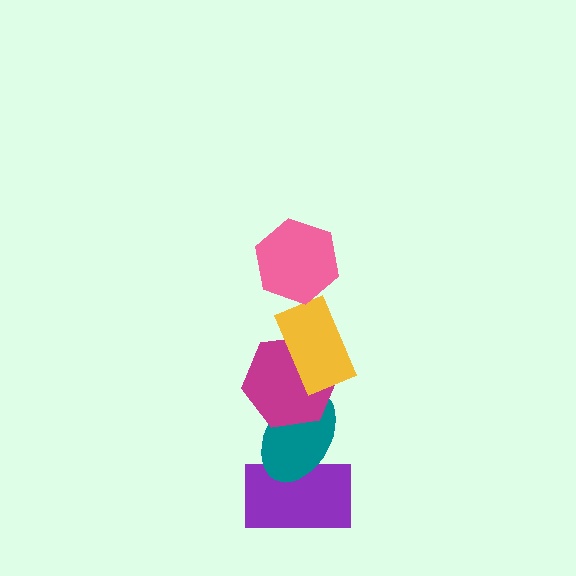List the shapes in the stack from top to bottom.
From top to bottom: the pink hexagon, the yellow rectangle, the magenta hexagon, the teal ellipse, the purple rectangle.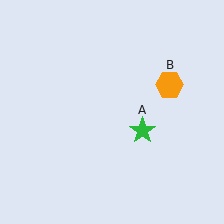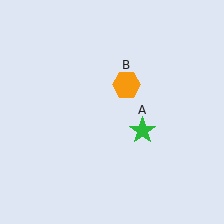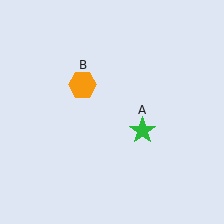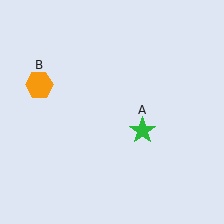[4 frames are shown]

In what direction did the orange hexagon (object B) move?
The orange hexagon (object B) moved left.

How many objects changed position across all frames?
1 object changed position: orange hexagon (object B).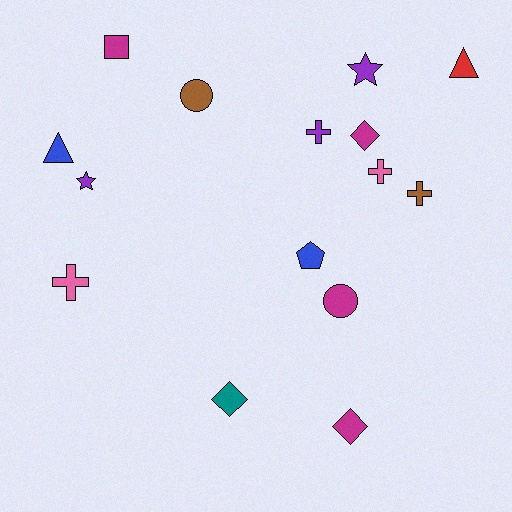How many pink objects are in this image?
There are 2 pink objects.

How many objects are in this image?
There are 15 objects.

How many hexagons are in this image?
There are no hexagons.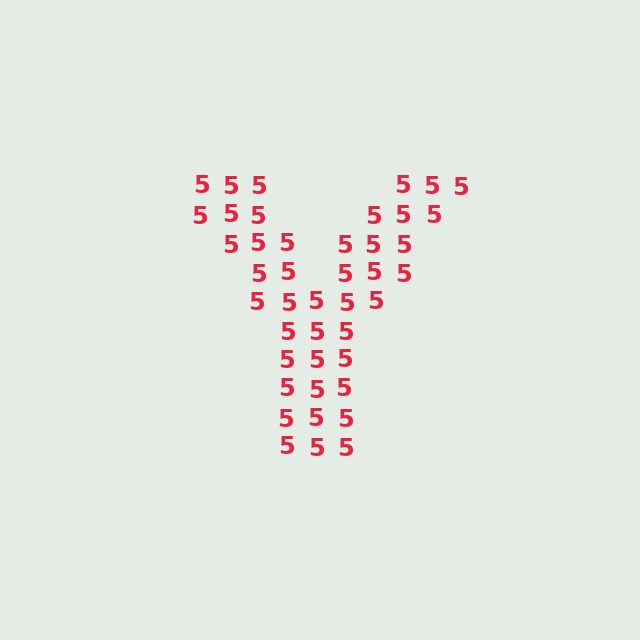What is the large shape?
The large shape is the letter Y.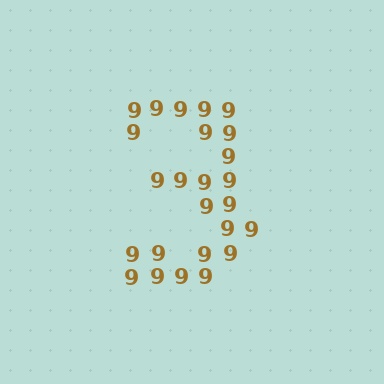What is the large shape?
The large shape is the digit 3.